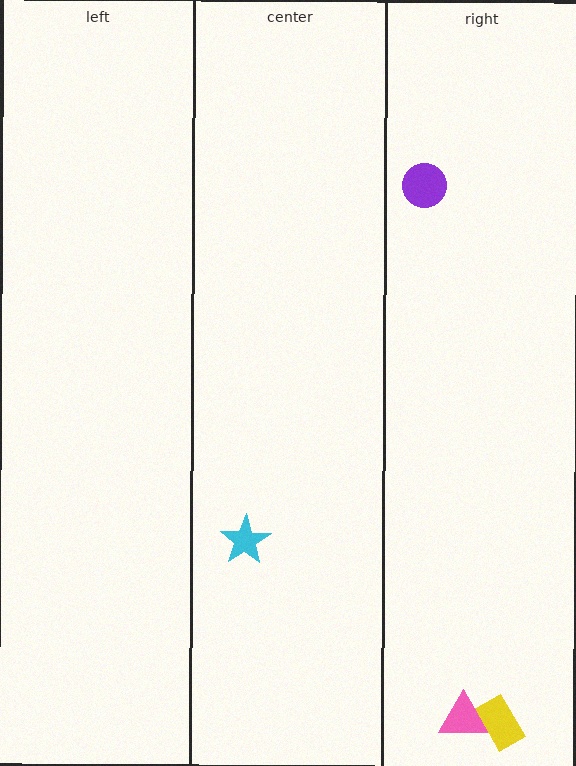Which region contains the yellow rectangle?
The right region.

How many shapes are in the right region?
3.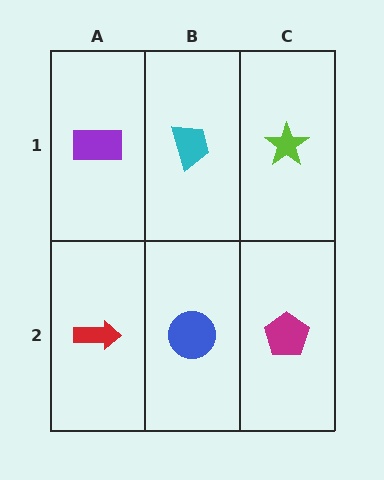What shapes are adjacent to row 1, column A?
A red arrow (row 2, column A), a cyan trapezoid (row 1, column B).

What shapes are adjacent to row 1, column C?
A magenta pentagon (row 2, column C), a cyan trapezoid (row 1, column B).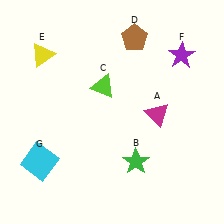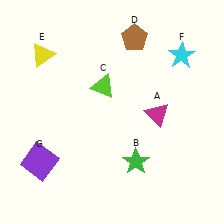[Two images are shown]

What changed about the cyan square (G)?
In Image 1, G is cyan. In Image 2, it changed to purple.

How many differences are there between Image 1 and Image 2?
There are 2 differences between the two images.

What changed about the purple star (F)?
In Image 1, F is purple. In Image 2, it changed to cyan.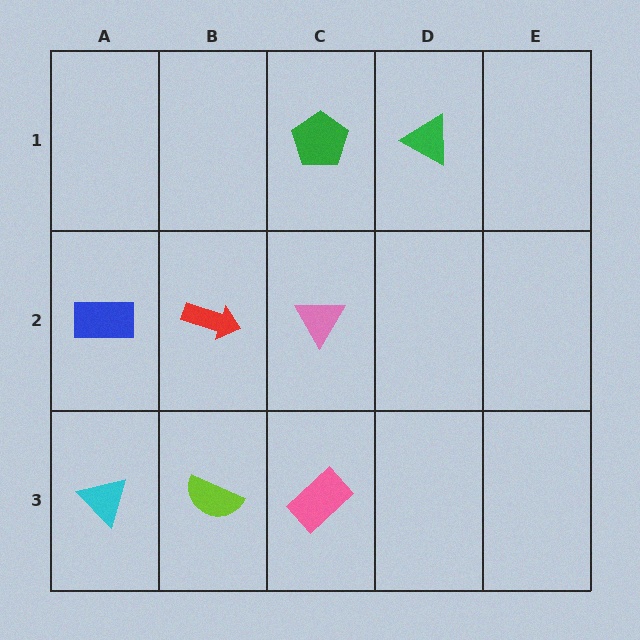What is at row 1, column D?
A green triangle.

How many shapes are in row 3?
3 shapes.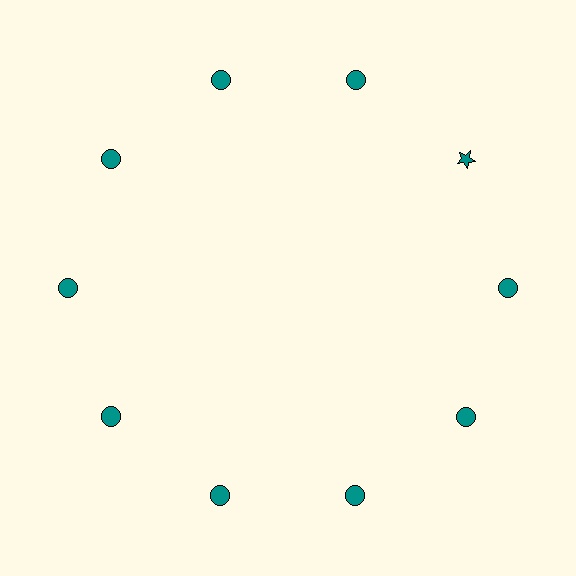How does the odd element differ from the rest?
It has a different shape: star instead of circle.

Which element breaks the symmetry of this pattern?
The teal star at roughly the 2 o'clock position breaks the symmetry. All other shapes are teal circles.